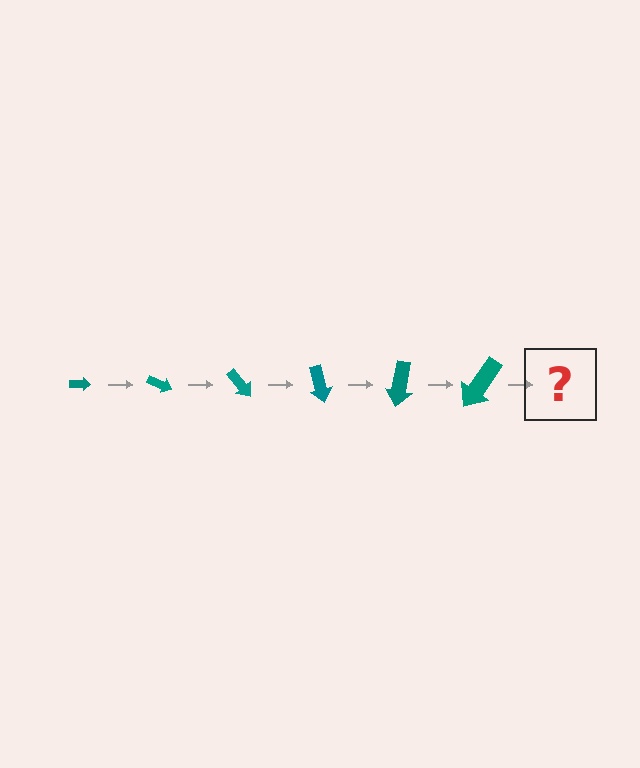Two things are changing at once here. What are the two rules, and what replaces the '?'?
The two rules are that the arrow grows larger each step and it rotates 25 degrees each step. The '?' should be an arrow, larger than the previous one and rotated 150 degrees from the start.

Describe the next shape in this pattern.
It should be an arrow, larger than the previous one and rotated 150 degrees from the start.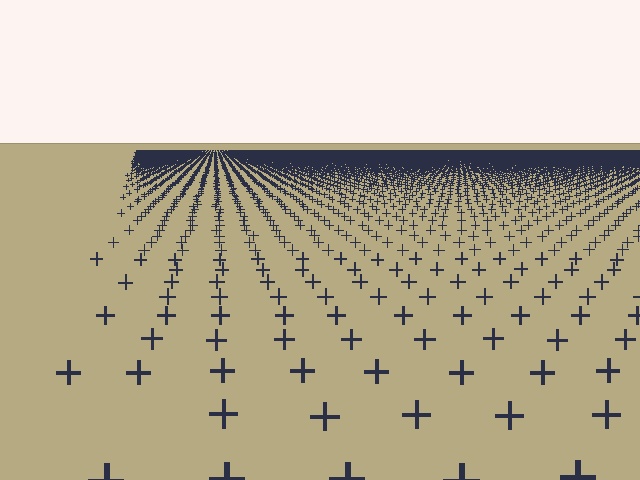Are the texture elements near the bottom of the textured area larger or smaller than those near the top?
Larger. Near the bottom, elements are closer to the viewer and appear at a bigger on-screen size.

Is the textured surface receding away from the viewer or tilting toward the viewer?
The surface is receding away from the viewer. Texture elements get smaller and denser toward the top.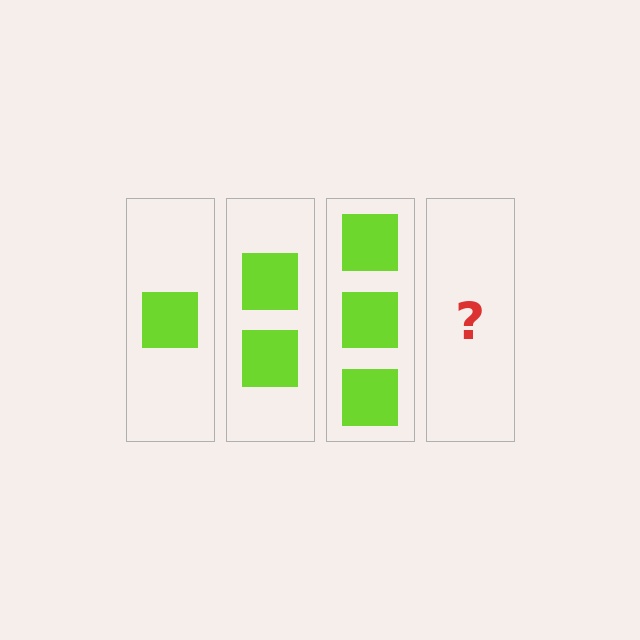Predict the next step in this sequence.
The next step is 4 squares.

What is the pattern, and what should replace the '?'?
The pattern is that each step adds one more square. The '?' should be 4 squares.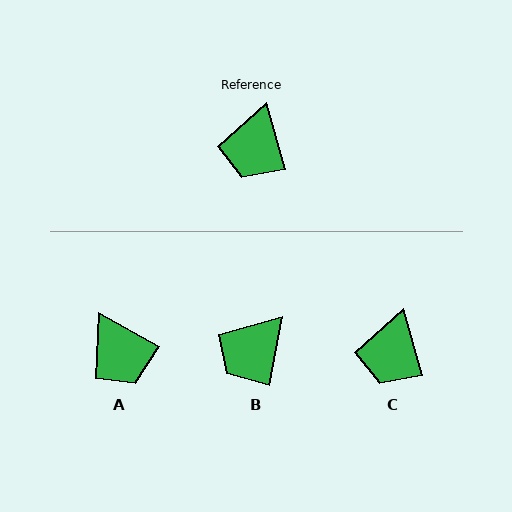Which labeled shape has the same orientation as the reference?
C.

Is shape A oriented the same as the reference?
No, it is off by about 45 degrees.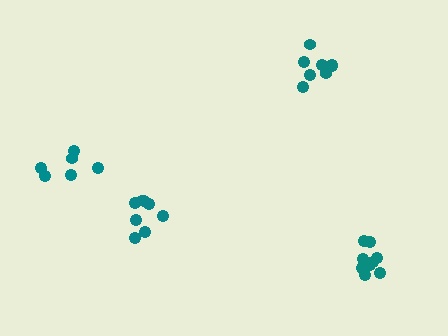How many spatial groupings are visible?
There are 4 spatial groupings.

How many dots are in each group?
Group 1: 12 dots, Group 2: 8 dots, Group 3: 6 dots, Group 4: 8 dots (34 total).